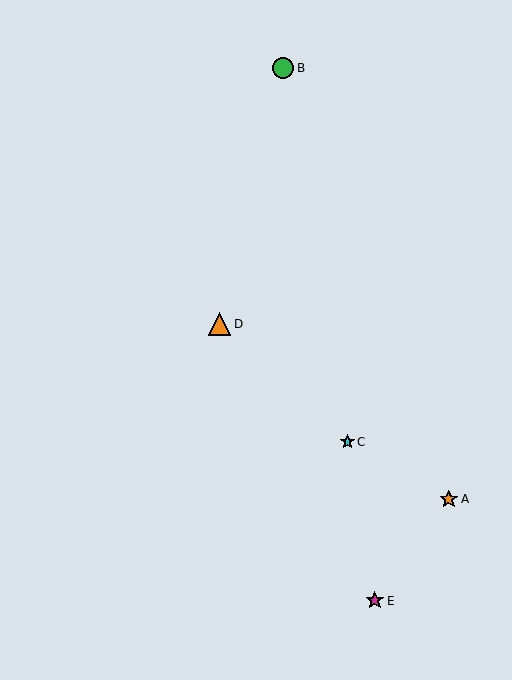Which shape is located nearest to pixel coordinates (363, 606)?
The magenta star (labeled E) at (375, 601) is nearest to that location.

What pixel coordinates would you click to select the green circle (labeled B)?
Click at (283, 68) to select the green circle B.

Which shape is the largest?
The orange triangle (labeled D) is the largest.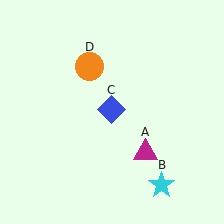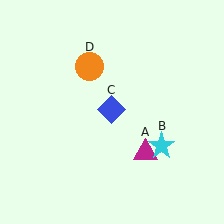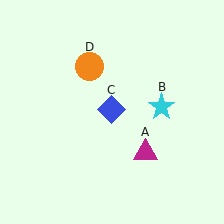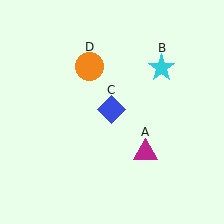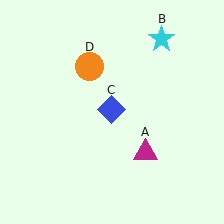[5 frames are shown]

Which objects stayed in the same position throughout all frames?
Magenta triangle (object A) and blue diamond (object C) and orange circle (object D) remained stationary.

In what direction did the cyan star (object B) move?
The cyan star (object B) moved up.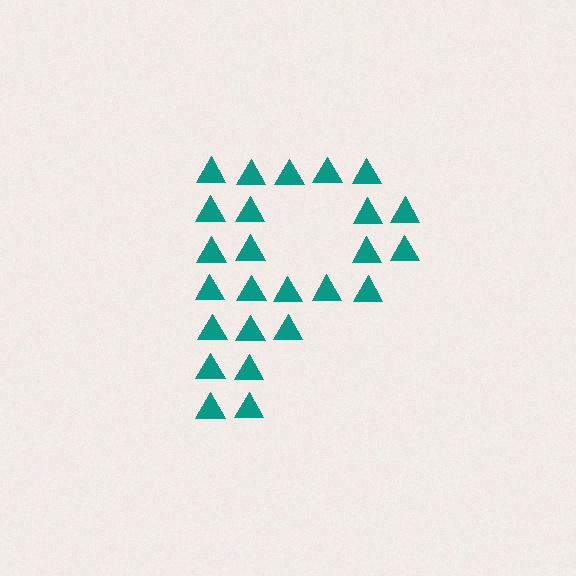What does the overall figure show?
The overall figure shows the letter P.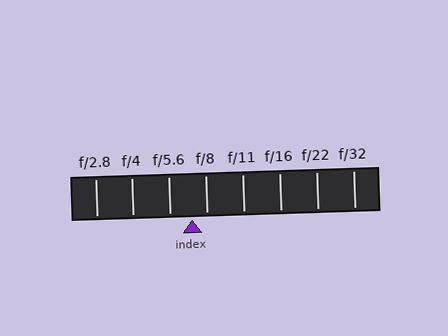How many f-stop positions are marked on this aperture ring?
There are 8 f-stop positions marked.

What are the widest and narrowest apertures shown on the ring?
The widest aperture shown is f/2.8 and the narrowest is f/32.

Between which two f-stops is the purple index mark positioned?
The index mark is between f/5.6 and f/8.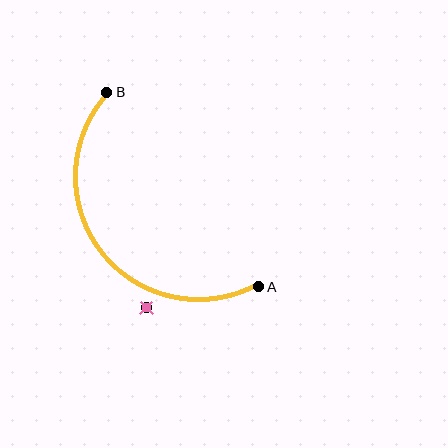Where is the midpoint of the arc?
The arc midpoint is the point on the curve farthest from the straight line joining A and B. It sits below and to the left of that line.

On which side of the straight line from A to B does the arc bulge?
The arc bulges below and to the left of the straight line connecting A and B.